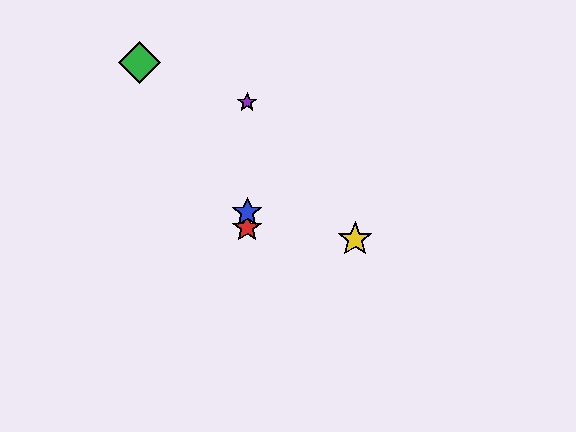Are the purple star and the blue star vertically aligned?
Yes, both are at x≈247.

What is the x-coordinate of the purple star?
The purple star is at x≈247.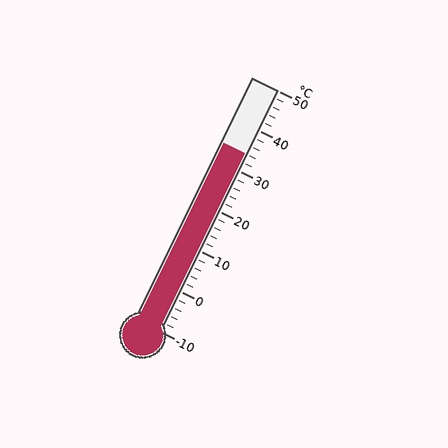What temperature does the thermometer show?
The thermometer shows approximately 34°C.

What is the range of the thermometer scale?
The thermometer scale ranges from -10°C to 50°C.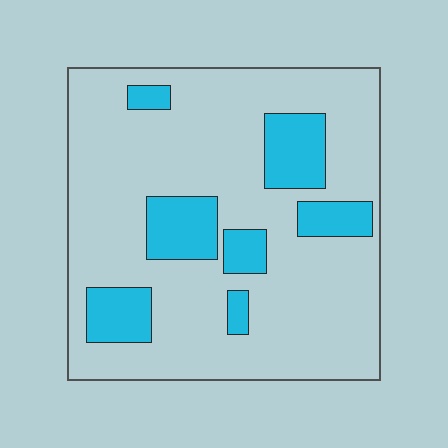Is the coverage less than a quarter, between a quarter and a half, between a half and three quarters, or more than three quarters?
Less than a quarter.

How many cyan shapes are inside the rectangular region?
7.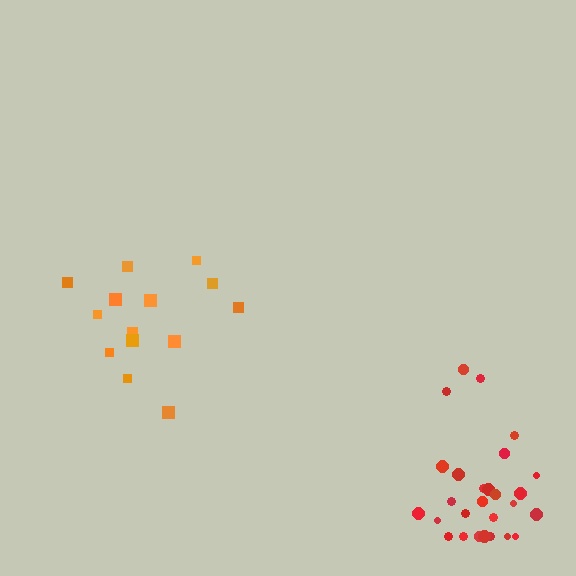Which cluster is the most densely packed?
Red.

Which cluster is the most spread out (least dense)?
Orange.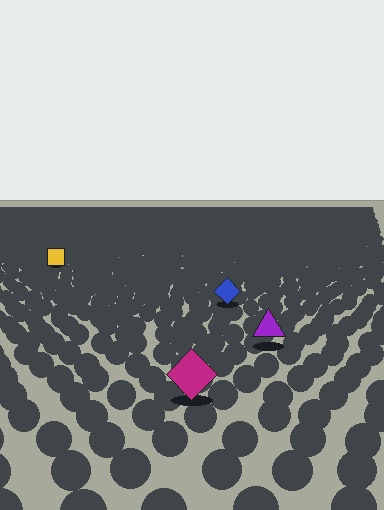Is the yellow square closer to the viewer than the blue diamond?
No. The blue diamond is closer — you can tell from the texture gradient: the ground texture is coarser near it.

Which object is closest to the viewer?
The magenta diamond is closest. The texture marks near it are larger and more spread out.